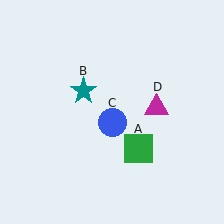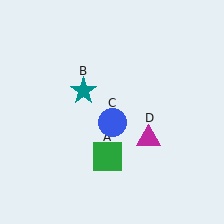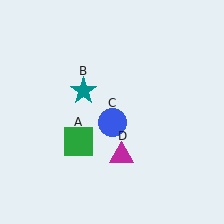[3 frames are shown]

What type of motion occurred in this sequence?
The green square (object A), magenta triangle (object D) rotated clockwise around the center of the scene.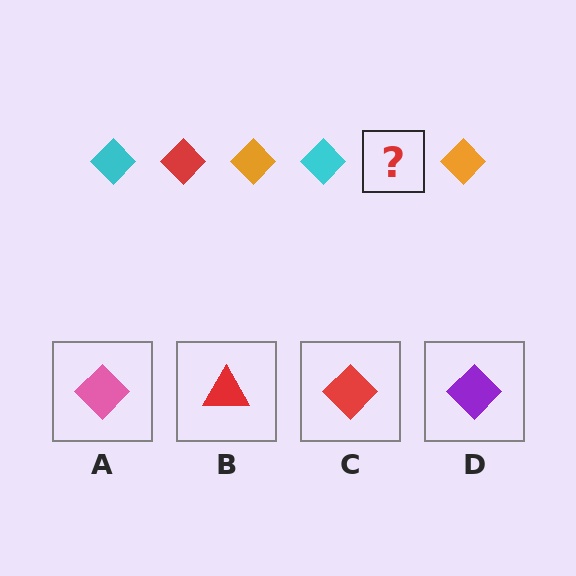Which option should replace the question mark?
Option C.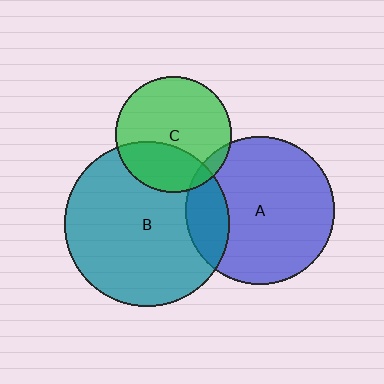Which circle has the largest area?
Circle B (teal).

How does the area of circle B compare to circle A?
Approximately 1.2 times.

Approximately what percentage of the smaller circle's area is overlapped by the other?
Approximately 5%.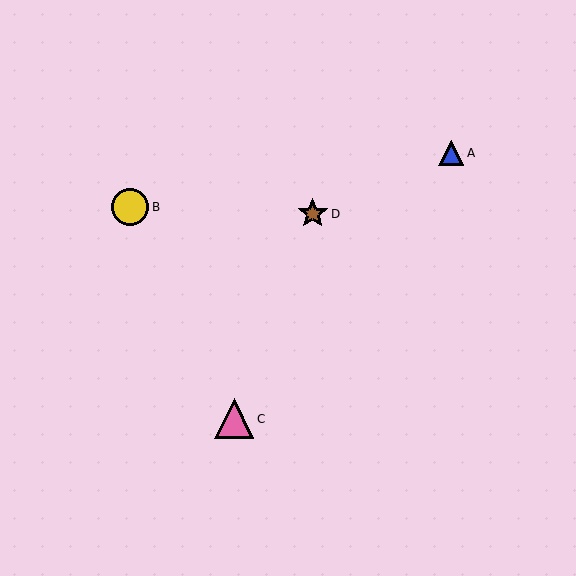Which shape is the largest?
The pink triangle (labeled C) is the largest.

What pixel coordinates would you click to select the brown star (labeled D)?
Click at (313, 214) to select the brown star D.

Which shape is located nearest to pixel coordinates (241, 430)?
The pink triangle (labeled C) at (234, 419) is nearest to that location.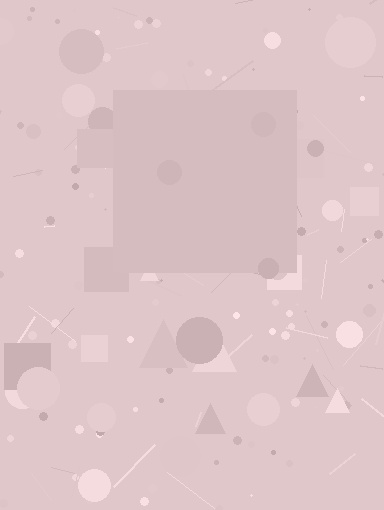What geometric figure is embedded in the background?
A square is embedded in the background.